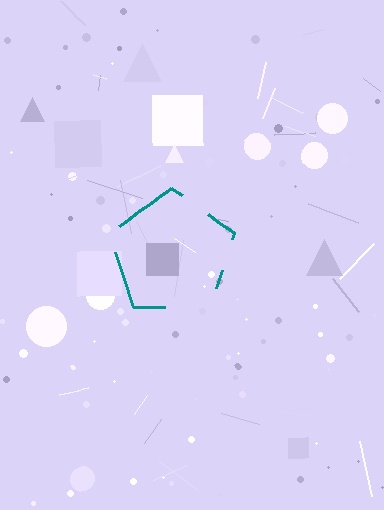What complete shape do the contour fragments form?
The contour fragments form a pentagon.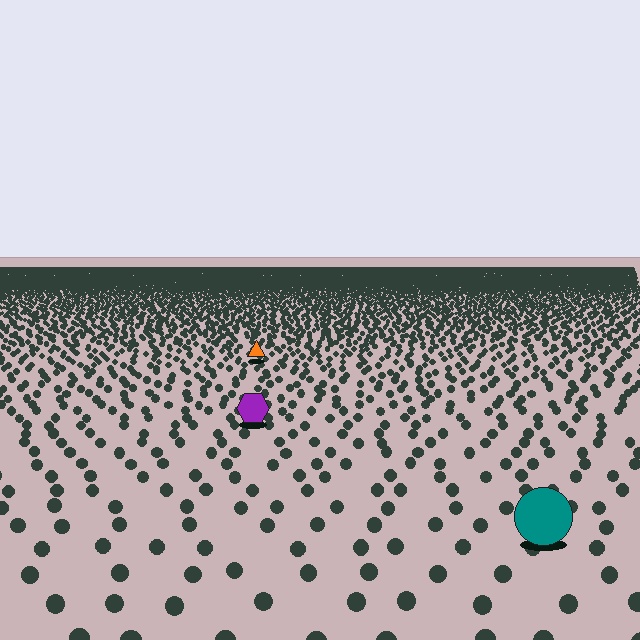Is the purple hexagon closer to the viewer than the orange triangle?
Yes. The purple hexagon is closer — you can tell from the texture gradient: the ground texture is coarser near it.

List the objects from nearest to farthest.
From nearest to farthest: the teal circle, the purple hexagon, the orange triangle.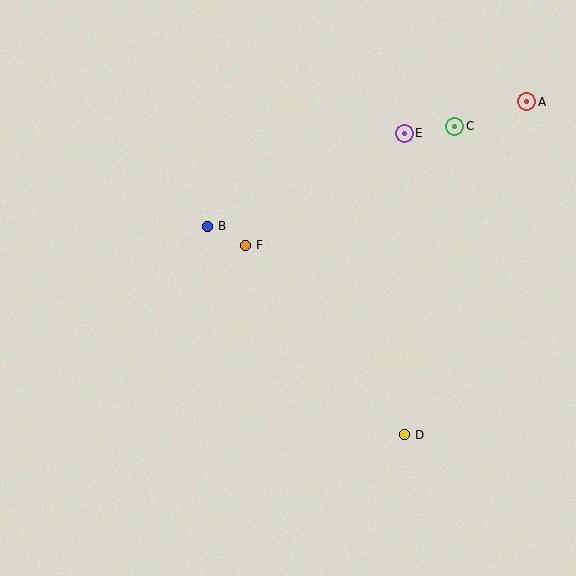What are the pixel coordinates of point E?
Point E is at (404, 133).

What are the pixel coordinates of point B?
Point B is at (207, 226).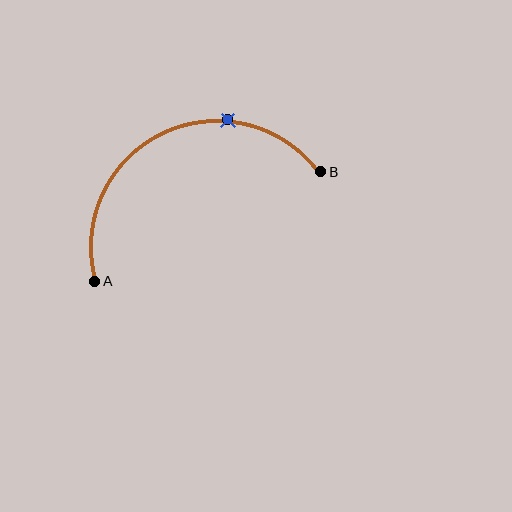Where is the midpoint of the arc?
The arc midpoint is the point on the curve farthest from the straight line joining A and B. It sits above that line.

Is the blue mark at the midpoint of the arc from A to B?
No. The blue mark lies on the arc but is closer to endpoint B. The arc midpoint would be at the point on the curve equidistant along the arc from both A and B.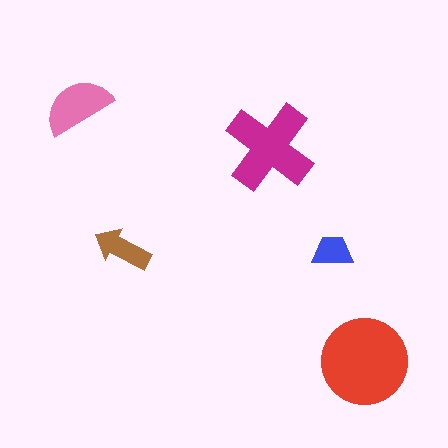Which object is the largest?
The red circle.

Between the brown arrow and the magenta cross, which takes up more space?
The magenta cross.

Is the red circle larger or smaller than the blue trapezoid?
Larger.